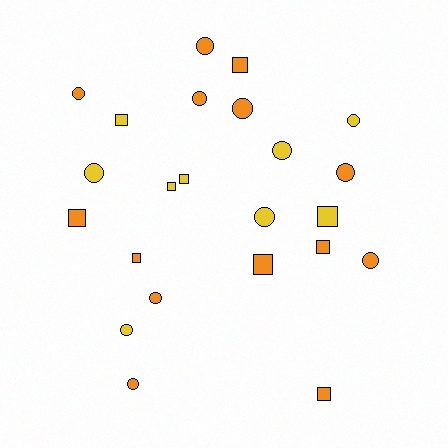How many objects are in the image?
There are 23 objects.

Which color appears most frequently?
Orange, with 14 objects.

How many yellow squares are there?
There are 4 yellow squares.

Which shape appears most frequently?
Circle, with 13 objects.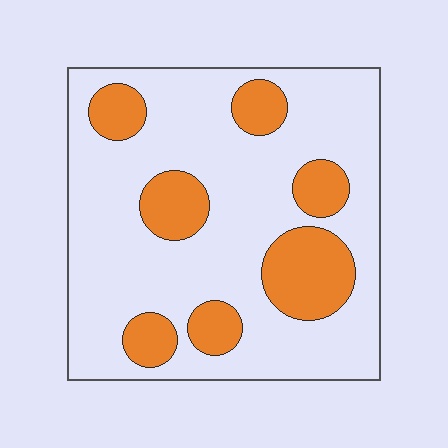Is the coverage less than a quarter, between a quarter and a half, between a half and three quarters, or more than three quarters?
Less than a quarter.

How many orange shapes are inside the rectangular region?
7.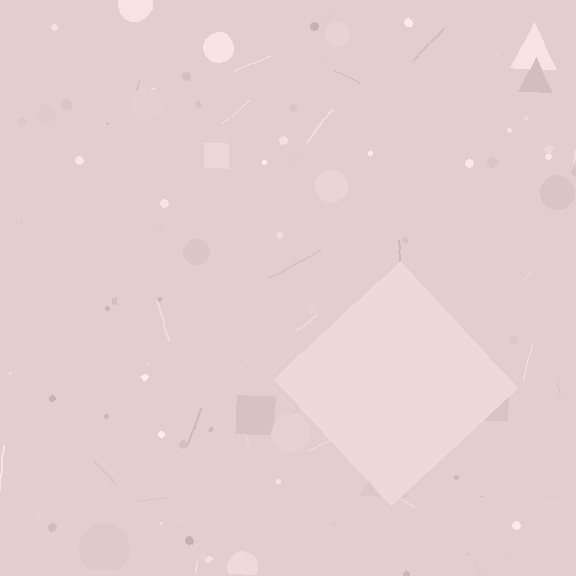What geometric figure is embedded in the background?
A diamond is embedded in the background.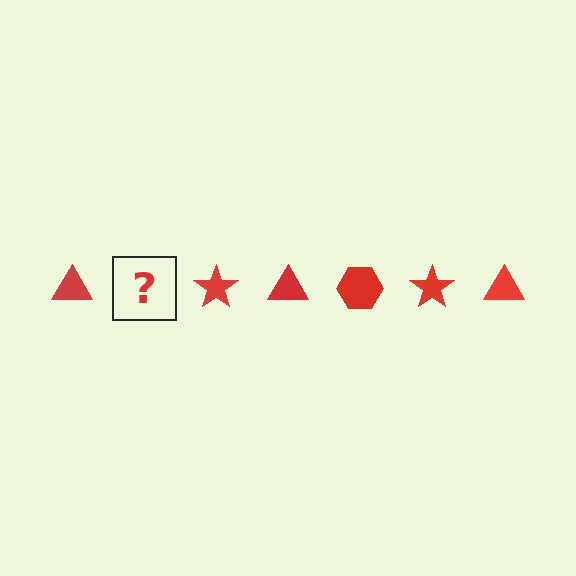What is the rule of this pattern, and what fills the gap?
The rule is that the pattern cycles through triangle, hexagon, star shapes in red. The gap should be filled with a red hexagon.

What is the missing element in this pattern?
The missing element is a red hexagon.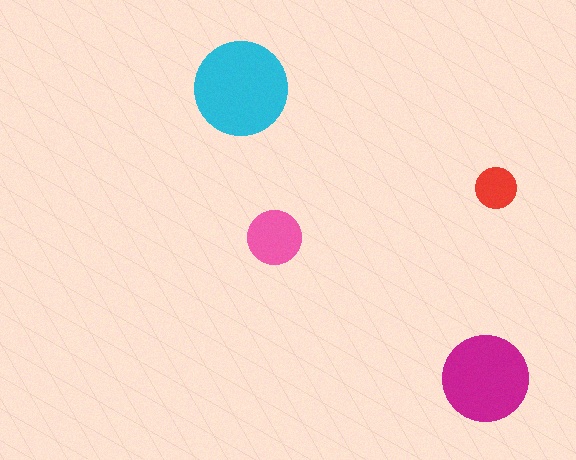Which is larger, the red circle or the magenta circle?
The magenta one.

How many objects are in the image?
There are 4 objects in the image.